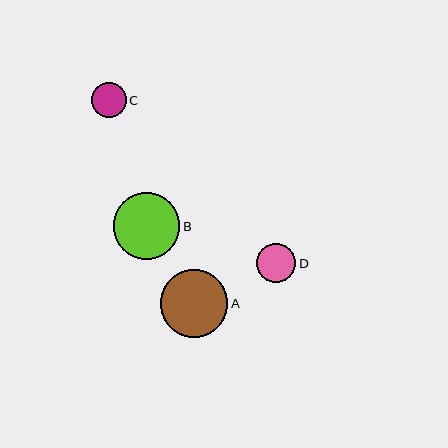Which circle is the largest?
Circle A is the largest with a size of approximately 68 pixels.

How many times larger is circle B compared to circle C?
Circle B is approximately 1.9 times the size of circle C.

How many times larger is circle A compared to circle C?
Circle A is approximately 1.9 times the size of circle C.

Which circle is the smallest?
Circle C is the smallest with a size of approximately 35 pixels.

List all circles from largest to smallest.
From largest to smallest: A, B, D, C.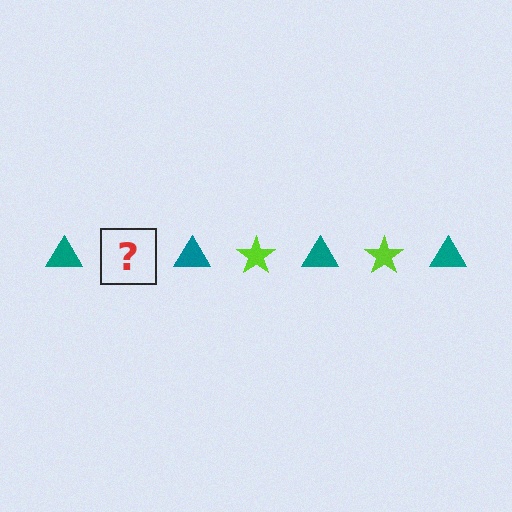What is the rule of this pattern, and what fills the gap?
The rule is that the pattern alternates between teal triangle and lime star. The gap should be filled with a lime star.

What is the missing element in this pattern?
The missing element is a lime star.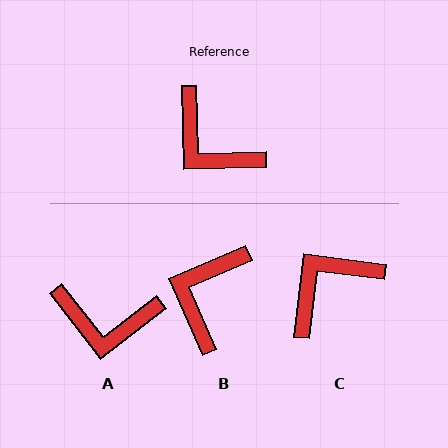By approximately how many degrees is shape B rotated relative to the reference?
Approximately 68 degrees clockwise.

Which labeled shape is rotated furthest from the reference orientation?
C, about 99 degrees away.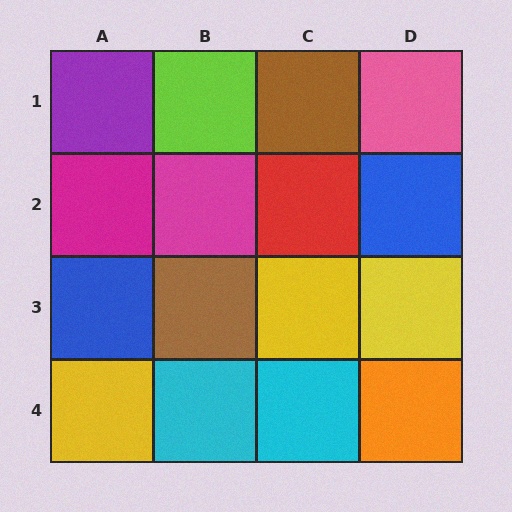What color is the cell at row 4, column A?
Yellow.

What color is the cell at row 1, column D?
Pink.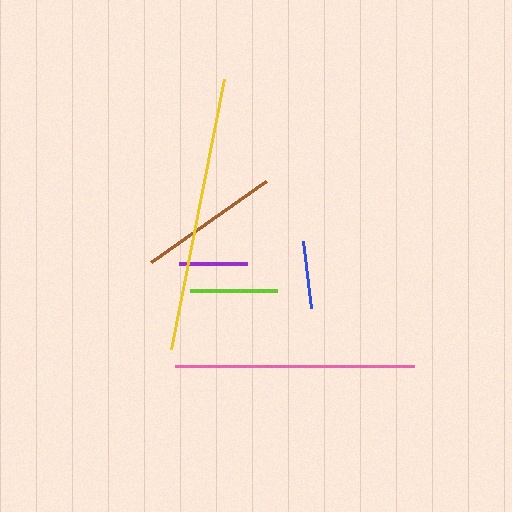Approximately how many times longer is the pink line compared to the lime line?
The pink line is approximately 2.8 times the length of the lime line.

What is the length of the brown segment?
The brown segment is approximately 140 pixels long.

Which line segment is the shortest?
The blue line is the shortest at approximately 67 pixels.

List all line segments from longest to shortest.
From longest to shortest: yellow, pink, brown, lime, purple, blue.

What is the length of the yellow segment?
The yellow segment is approximately 275 pixels long.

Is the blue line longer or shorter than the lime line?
The lime line is longer than the blue line.